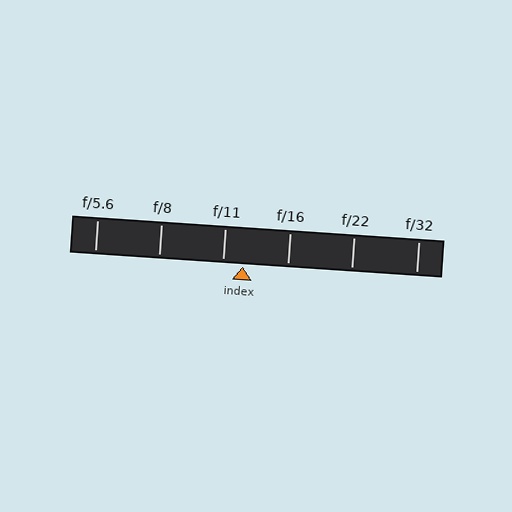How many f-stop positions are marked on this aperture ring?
There are 6 f-stop positions marked.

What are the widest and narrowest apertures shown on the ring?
The widest aperture shown is f/5.6 and the narrowest is f/32.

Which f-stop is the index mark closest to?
The index mark is closest to f/11.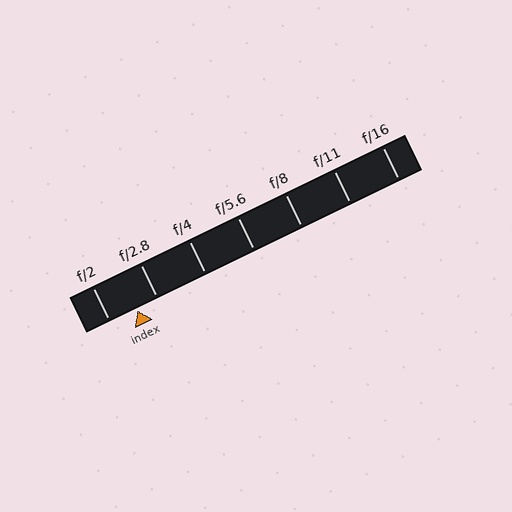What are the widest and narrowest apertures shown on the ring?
The widest aperture shown is f/2 and the narrowest is f/16.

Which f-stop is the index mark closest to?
The index mark is closest to f/2.8.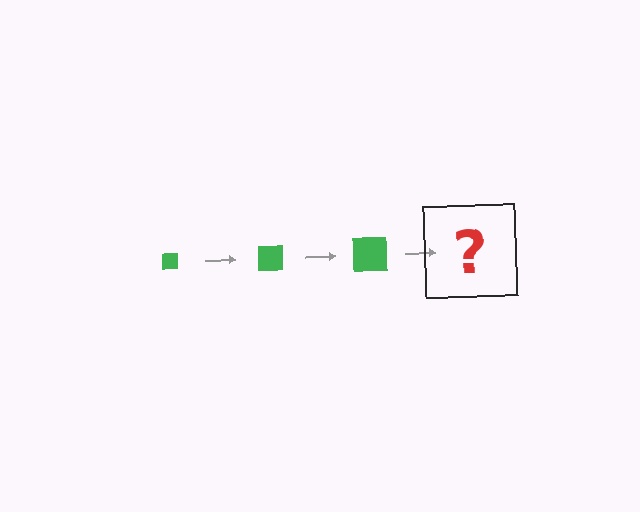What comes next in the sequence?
The next element should be a green square, larger than the previous one.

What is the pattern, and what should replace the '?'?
The pattern is that the square gets progressively larger each step. The '?' should be a green square, larger than the previous one.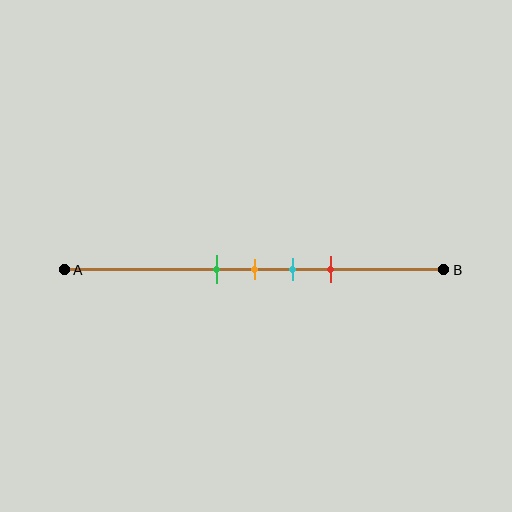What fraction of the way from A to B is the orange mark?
The orange mark is approximately 50% (0.5) of the way from A to B.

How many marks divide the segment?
There are 4 marks dividing the segment.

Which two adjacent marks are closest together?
The green and orange marks are the closest adjacent pair.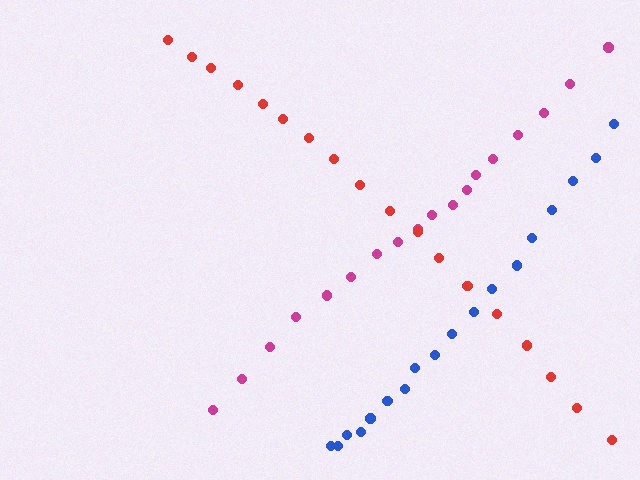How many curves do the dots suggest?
There are 3 distinct paths.